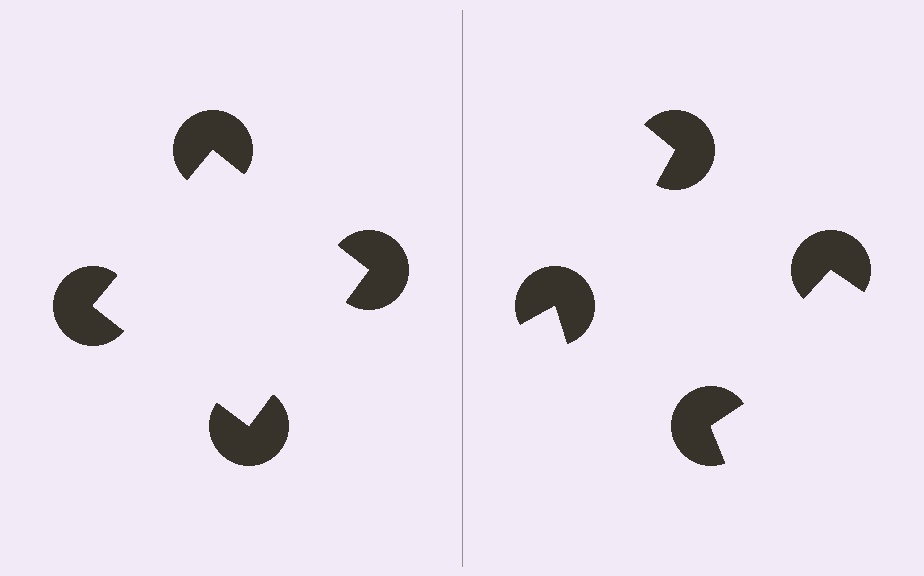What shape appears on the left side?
An illusory square.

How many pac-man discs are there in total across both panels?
8 — 4 on each side.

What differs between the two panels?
The pac-man discs are positioned identically on both sides; only the wedge orientations differ. On the left they align to a square; on the right they are misaligned.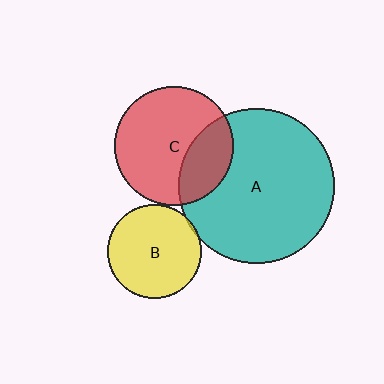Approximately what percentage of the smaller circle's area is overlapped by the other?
Approximately 30%.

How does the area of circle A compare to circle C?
Approximately 1.7 times.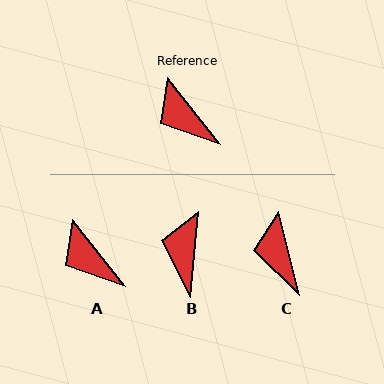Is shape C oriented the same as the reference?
No, it is off by about 25 degrees.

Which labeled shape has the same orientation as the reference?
A.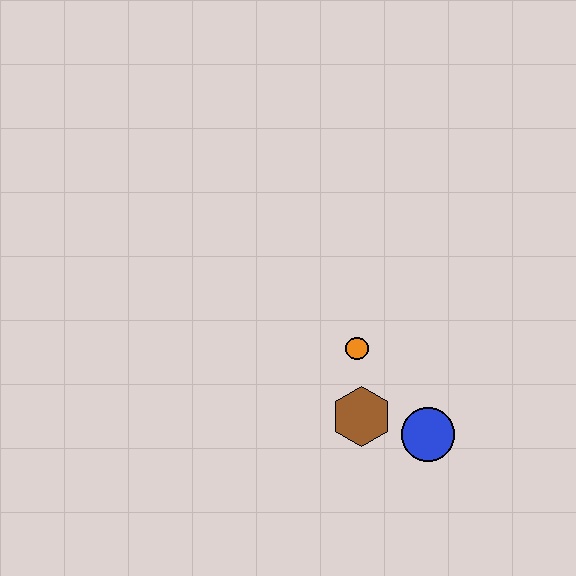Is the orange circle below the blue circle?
No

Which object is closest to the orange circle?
The brown hexagon is closest to the orange circle.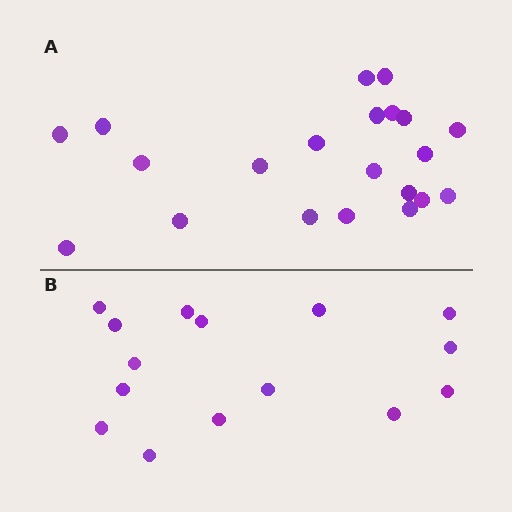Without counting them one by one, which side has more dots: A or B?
Region A (the top region) has more dots.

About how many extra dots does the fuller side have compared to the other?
Region A has about 6 more dots than region B.